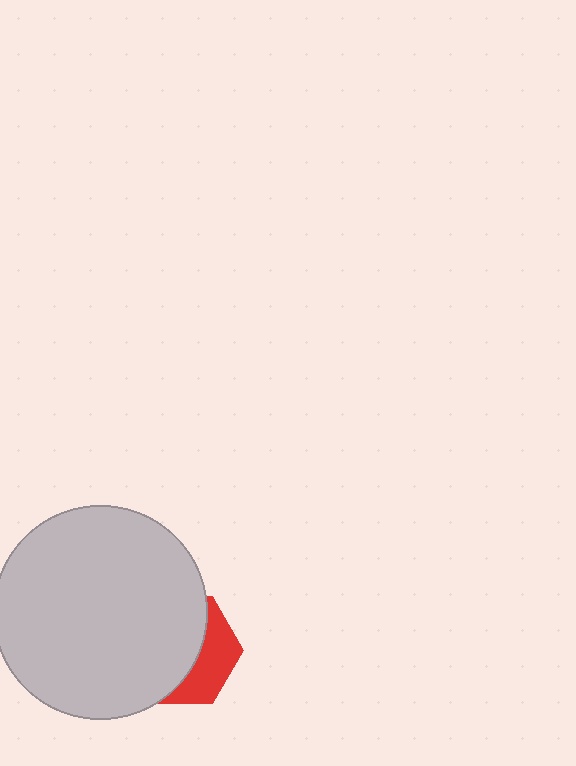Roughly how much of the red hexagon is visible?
A small part of it is visible (roughly 36%).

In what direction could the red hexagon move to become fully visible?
The red hexagon could move right. That would shift it out from behind the light gray circle entirely.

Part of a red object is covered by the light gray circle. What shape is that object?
It is a hexagon.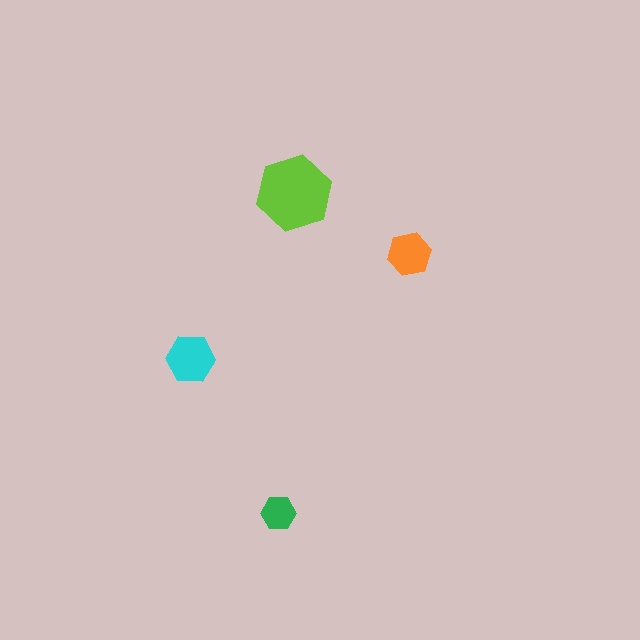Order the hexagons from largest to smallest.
the lime one, the cyan one, the orange one, the green one.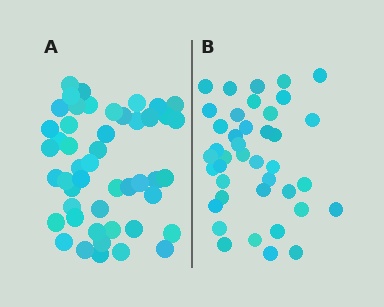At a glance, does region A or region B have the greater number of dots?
Region A (the left region) has more dots.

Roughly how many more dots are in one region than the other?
Region A has roughly 8 or so more dots than region B.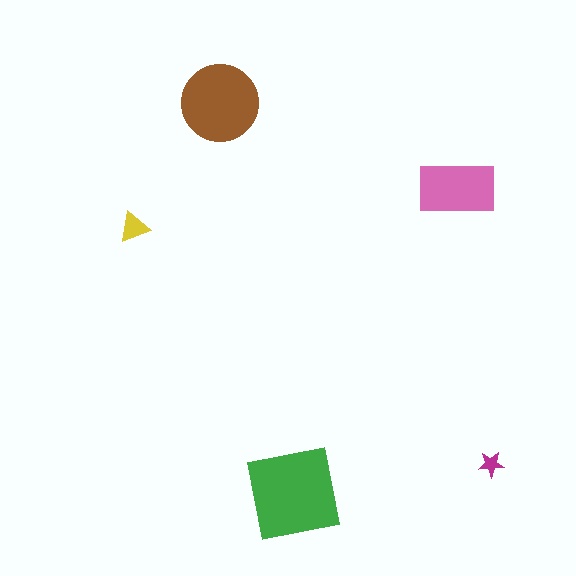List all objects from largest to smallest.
The green square, the brown circle, the pink rectangle, the yellow triangle, the magenta star.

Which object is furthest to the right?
The magenta star is rightmost.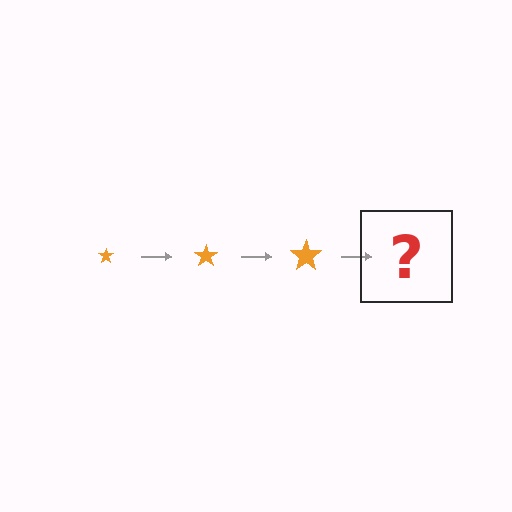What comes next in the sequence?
The next element should be an orange star, larger than the previous one.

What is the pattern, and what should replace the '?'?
The pattern is that the star gets progressively larger each step. The '?' should be an orange star, larger than the previous one.